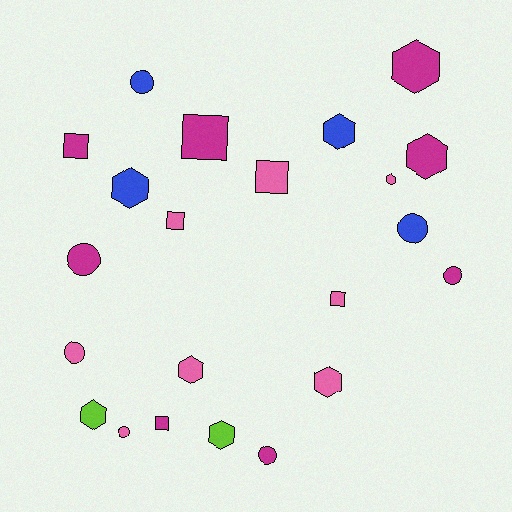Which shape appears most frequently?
Hexagon, with 9 objects.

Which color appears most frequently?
Pink, with 8 objects.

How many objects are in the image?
There are 22 objects.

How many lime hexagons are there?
There are 2 lime hexagons.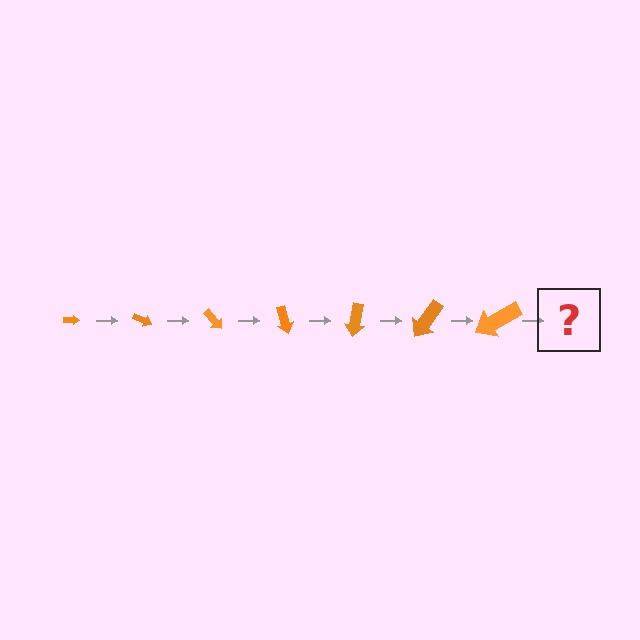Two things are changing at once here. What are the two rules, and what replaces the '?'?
The two rules are that the arrow grows larger each step and it rotates 25 degrees each step. The '?' should be an arrow, larger than the previous one and rotated 175 degrees from the start.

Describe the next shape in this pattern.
It should be an arrow, larger than the previous one and rotated 175 degrees from the start.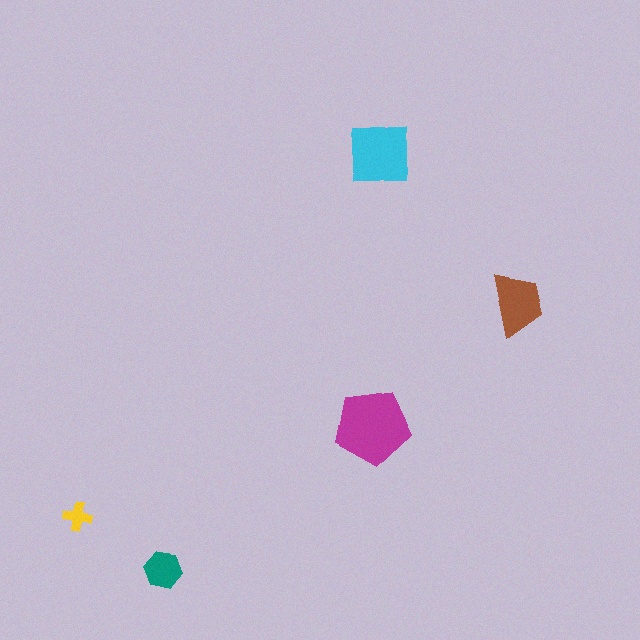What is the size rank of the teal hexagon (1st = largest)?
4th.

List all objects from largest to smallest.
The magenta pentagon, the cyan square, the brown trapezoid, the teal hexagon, the yellow cross.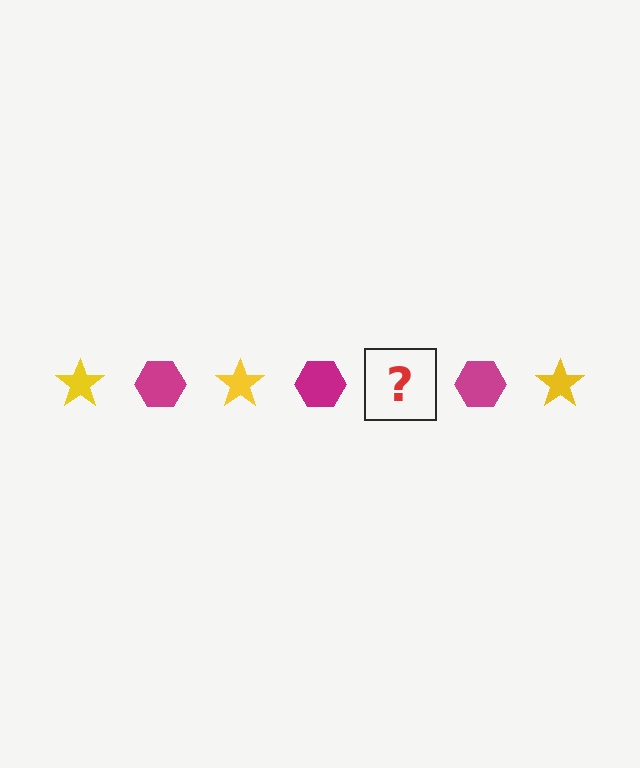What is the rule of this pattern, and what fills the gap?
The rule is that the pattern alternates between yellow star and magenta hexagon. The gap should be filled with a yellow star.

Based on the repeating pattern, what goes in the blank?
The blank should be a yellow star.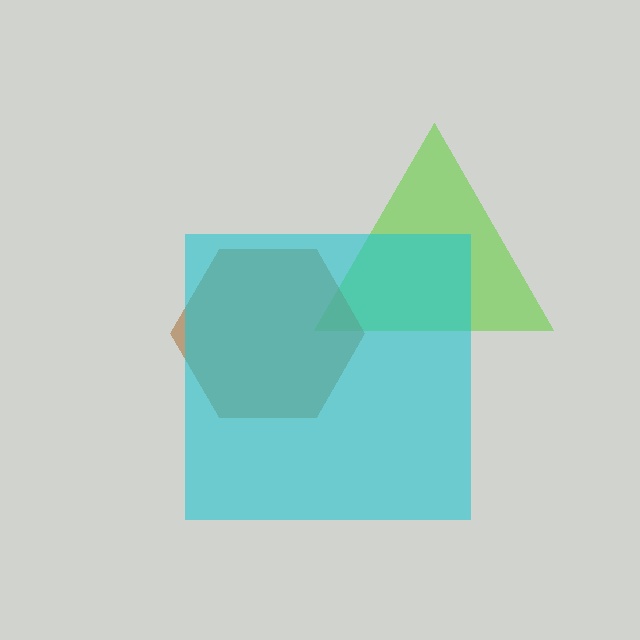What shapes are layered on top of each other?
The layered shapes are: a lime triangle, a brown hexagon, a cyan square.